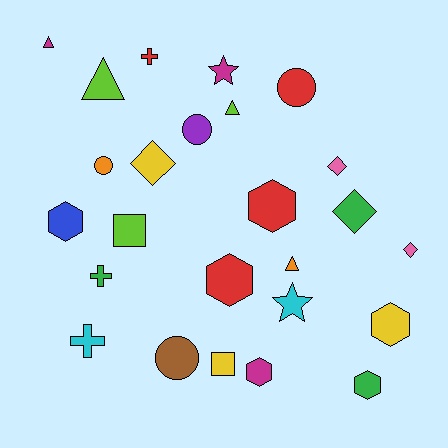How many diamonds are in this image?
There are 4 diamonds.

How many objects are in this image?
There are 25 objects.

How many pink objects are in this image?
There are 2 pink objects.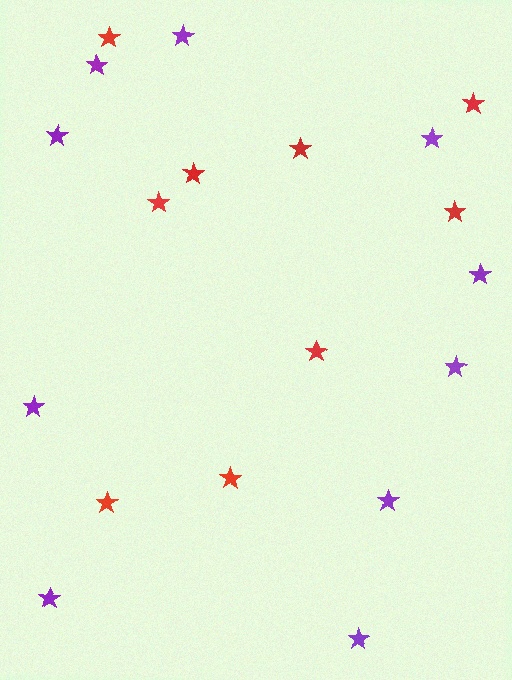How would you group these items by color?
There are 2 groups: one group of red stars (9) and one group of purple stars (10).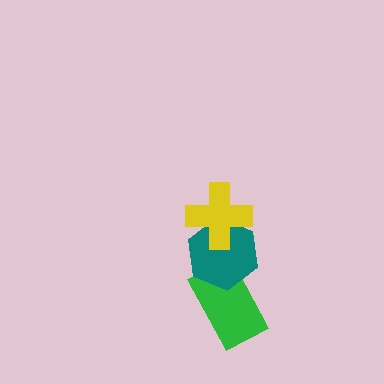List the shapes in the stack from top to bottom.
From top to bottom: the yellow cross, the teal hexagon, the green rectangle.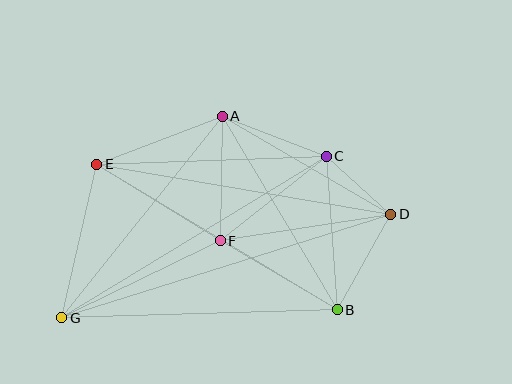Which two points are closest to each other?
Points C and D are closest to each other.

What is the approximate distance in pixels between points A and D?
The distance between A and D is approximately 195 pixels.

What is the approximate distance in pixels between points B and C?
The distance between B and C is approximately 154 pixels.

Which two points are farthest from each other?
Points D and G are farthest from each other.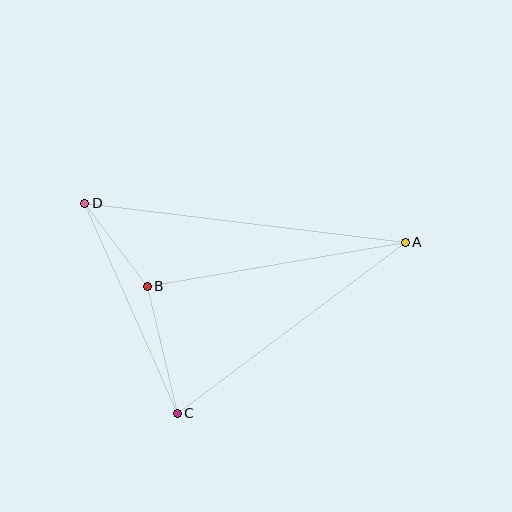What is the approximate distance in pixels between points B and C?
The distance between B and C is approximately 130 pixels.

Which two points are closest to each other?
Points B and D are closest to each other.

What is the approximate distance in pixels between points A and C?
The distance between A and C is approximately 285 pixels.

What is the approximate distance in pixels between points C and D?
The distance between C and D is approximately 229 pixels.